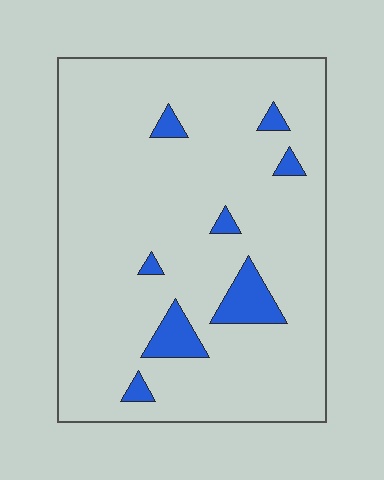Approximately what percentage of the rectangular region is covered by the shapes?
Approximately 10%.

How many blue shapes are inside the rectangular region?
8.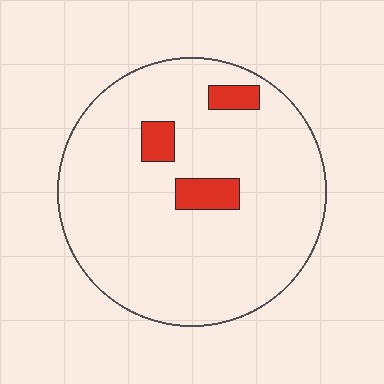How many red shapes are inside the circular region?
3.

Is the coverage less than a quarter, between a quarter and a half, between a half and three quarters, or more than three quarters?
Less than a quarter.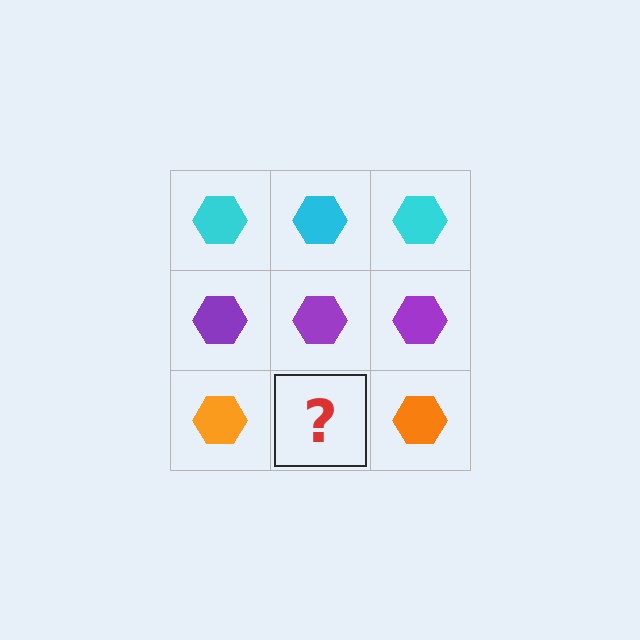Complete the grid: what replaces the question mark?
The question mark should be replaced with an orange hexagon.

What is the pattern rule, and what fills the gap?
The rule is that each row has a consistent color. The gap should be filled with an orange hexagon.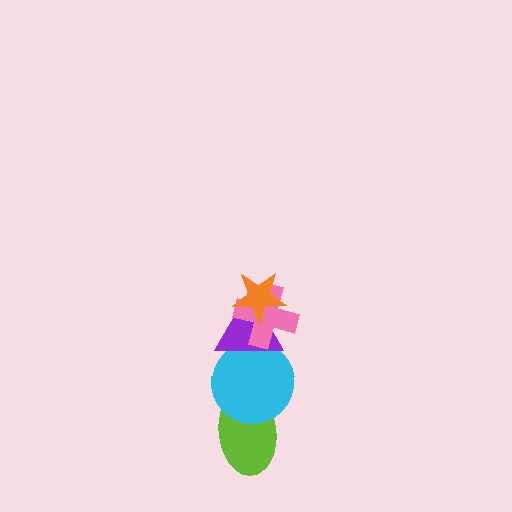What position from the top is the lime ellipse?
The lime ellipse is 5th from the top.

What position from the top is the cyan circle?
The cyan circle is 4th from the top.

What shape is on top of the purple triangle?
The pink cross is on top of the purple triangle.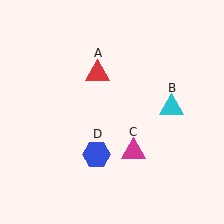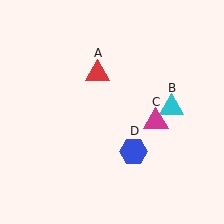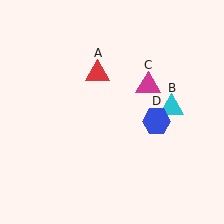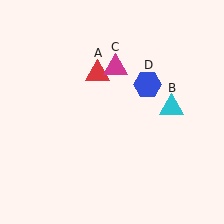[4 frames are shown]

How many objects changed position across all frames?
2 objects changed position: magenta triangle (object C), blue hexagon (object D).